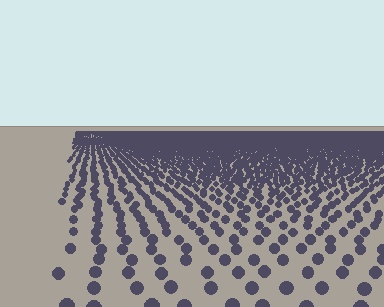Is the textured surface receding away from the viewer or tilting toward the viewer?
The surface is receding away from the viewer. Texture elements get smaller and denser toward the top.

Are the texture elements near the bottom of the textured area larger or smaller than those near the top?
Larger. Near the bottom, elements are closer to the viewer and appear at a bigger on-screen size.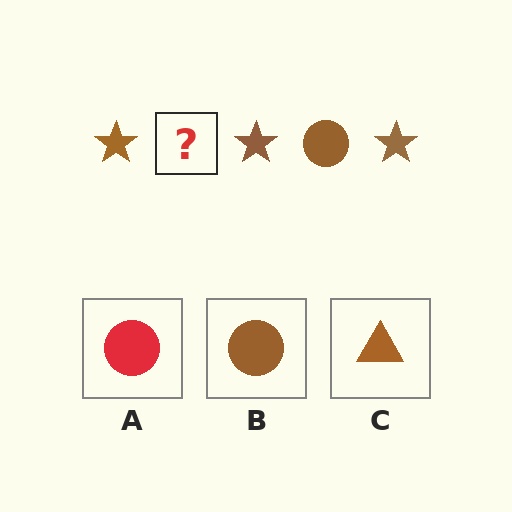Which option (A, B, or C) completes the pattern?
B.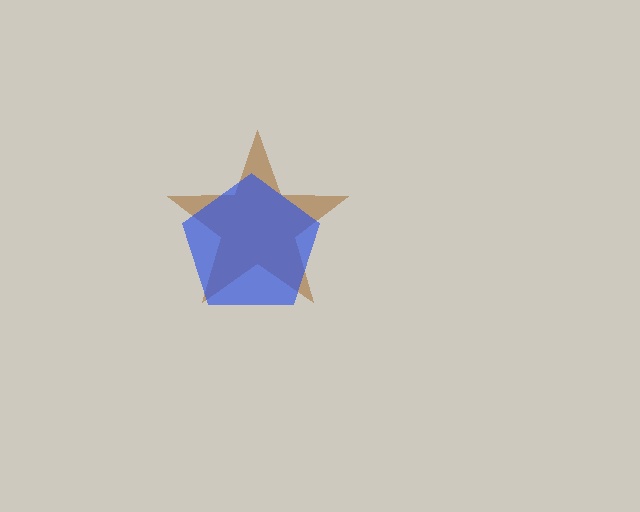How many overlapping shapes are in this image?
There are 2 overlapping shapes in the image.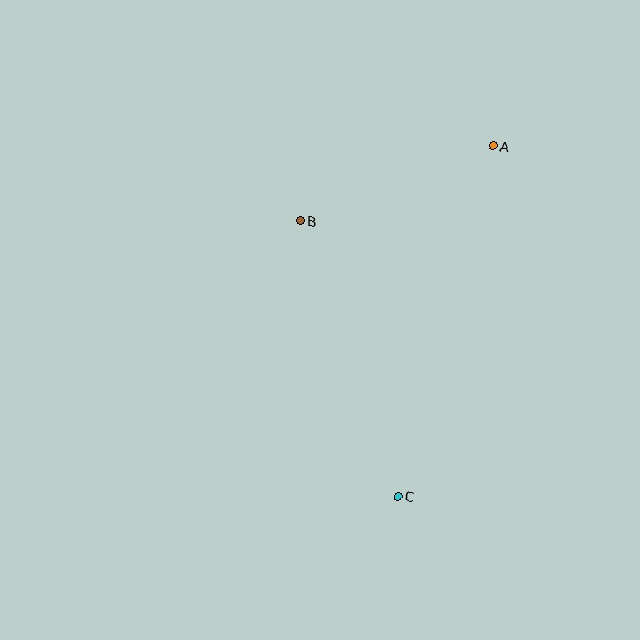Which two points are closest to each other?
Points A and B are closest to each other.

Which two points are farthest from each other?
Points A and C are farthest from each other.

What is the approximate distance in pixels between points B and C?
The distance between B and C is approximately 292 pixels.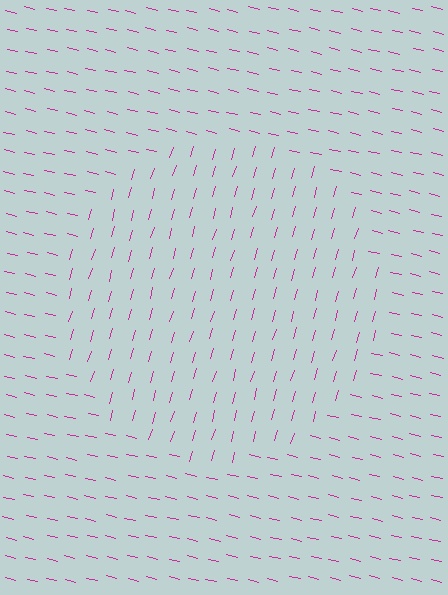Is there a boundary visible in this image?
Yes, there is a texture boundary formed by a change in line orientation.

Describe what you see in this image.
The image is filled with small magenta line segments. A circle region in the image has lines oriented differently from the surrounding lines, creating a visible texture boundary.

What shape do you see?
I see a circle.